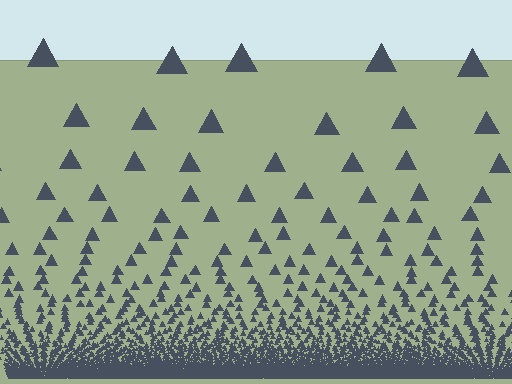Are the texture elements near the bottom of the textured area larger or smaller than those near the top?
Smaller. The gradient is inverted — elements near the bottom are smaller and denser.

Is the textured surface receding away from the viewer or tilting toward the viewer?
The surface appears to tilt toward the viewer. Texture elements get larger and sparser toward the top.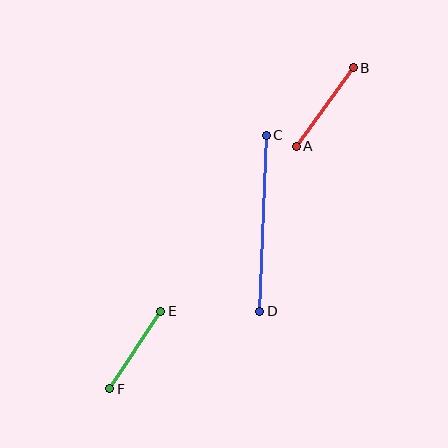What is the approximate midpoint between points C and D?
The midpoint is at approximately (263, 223) pixels.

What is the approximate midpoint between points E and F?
The midpoint is at approximately (135, 350) pixels.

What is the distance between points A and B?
The distance is approximately 97 pixels.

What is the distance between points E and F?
The distance is approximately 93 pixels.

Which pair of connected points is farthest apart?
Points C and D are farthest apart.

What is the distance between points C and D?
The distance is approximately 176 pixels.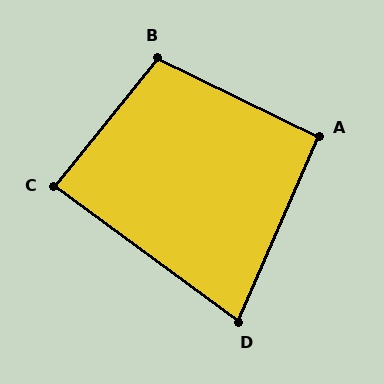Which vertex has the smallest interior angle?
D, at approximately 77 degrees.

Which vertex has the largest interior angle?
B, at approximately 103 degrees.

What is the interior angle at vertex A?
Approximately 93 degrees (approximately right).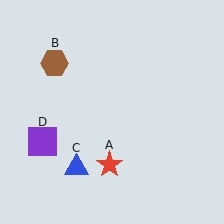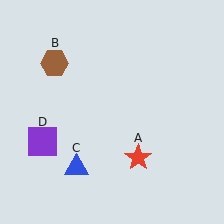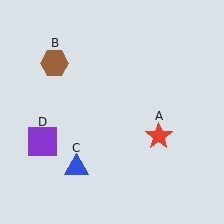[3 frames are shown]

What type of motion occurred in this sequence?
The red star (object A) rotated counterclockwise around the center of the scene.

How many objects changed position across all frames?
1 object changed position: red star (object A).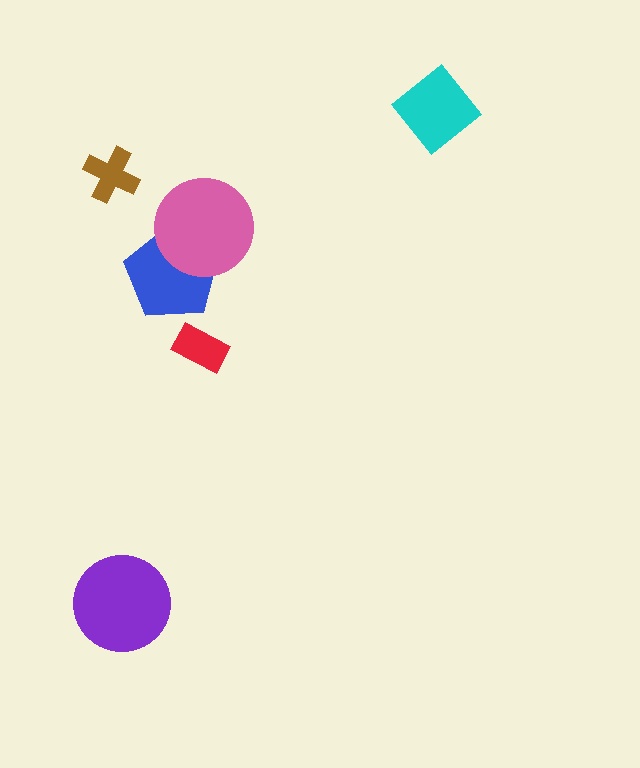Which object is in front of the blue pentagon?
The pink circle is in front of the blue pentagon.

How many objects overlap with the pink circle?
1 object overlaps with the pink circle.